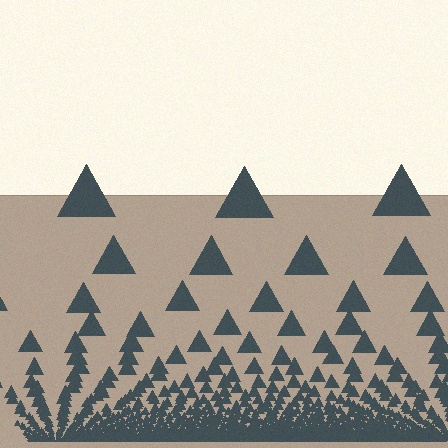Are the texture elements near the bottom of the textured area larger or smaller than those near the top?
Smaller. The gradient is inverted — elements near the bottom are smaller and denser.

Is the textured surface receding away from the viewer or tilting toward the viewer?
The surface appears to tilt toward the viewer. Texture elements get larger and sparser toward the top.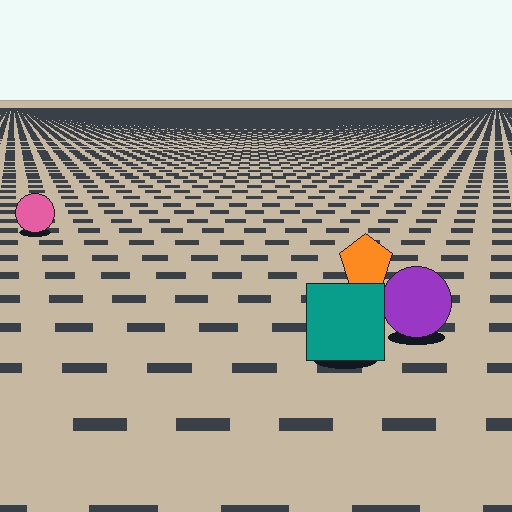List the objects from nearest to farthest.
From nearest to farthest: the teal square, the purple circle, the orange pentagon, the pink circle.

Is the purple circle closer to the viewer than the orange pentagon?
Yes. The purple circle is closer — you can tell from the texture gradient: the ground texture is coarser near it.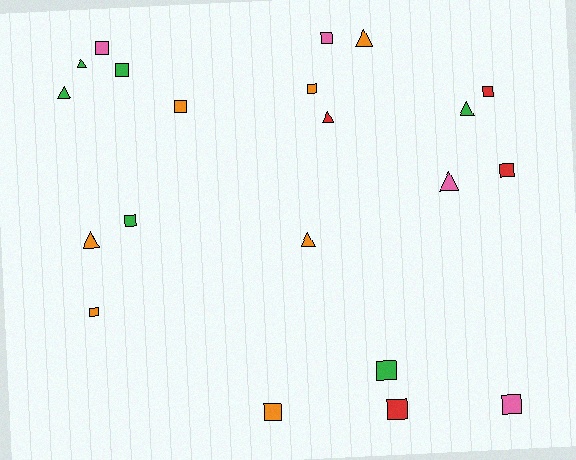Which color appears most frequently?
Orange, with 7 objects.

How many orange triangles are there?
There are 3 orange triangles.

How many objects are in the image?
There are 21 objects.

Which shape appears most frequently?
Square, with 13 objects.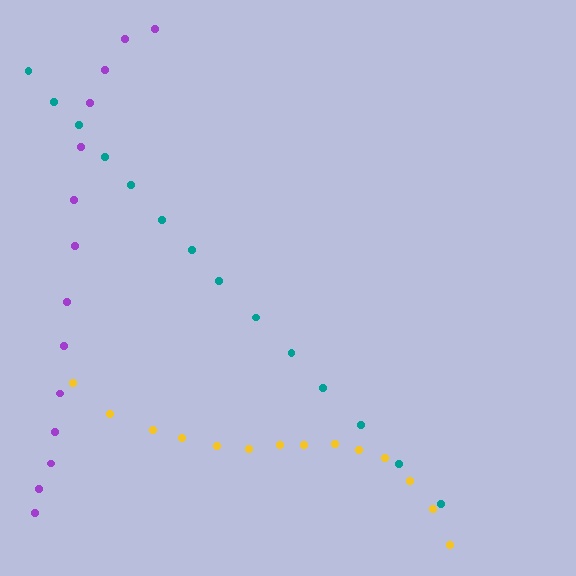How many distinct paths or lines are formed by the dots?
There are 3 distinct paths.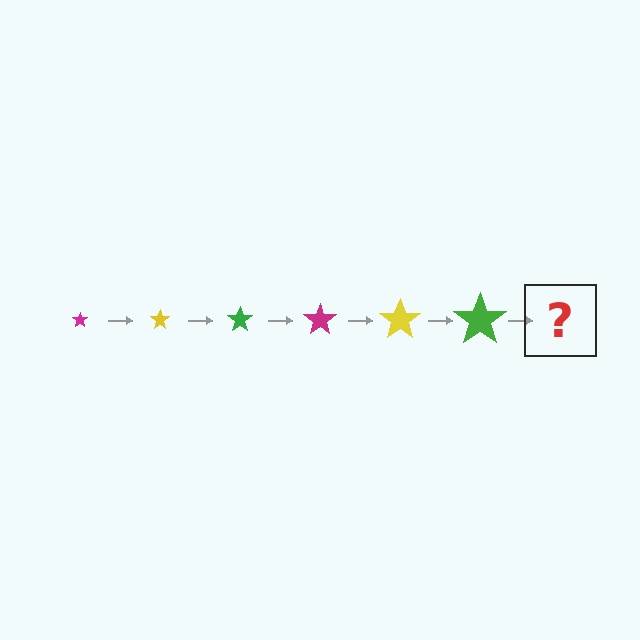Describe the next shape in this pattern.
It should be a magenta star, larger than the previous one.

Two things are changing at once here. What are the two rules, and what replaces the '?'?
The two rules are that the star grows larger each step and the color cycles through magenta, yellow, and green. The '?' should be a magenta star, larger than the previous one.